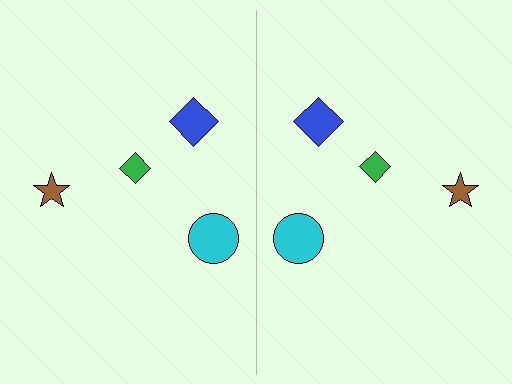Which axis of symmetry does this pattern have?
The pattern has a vertical axis of symmetry running through the center of the image.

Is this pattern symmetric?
Yes, this pattern has bilateral (reflection) symmetry.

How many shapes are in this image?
There are 8 shapes in this image.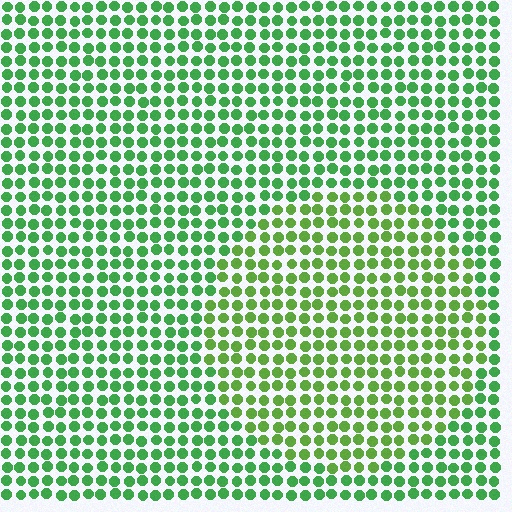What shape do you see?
I see a circle.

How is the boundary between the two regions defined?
The boundary is defined purely by a slight shift in hue (about 26 degrees). Spacing, size, and orientation are identical on both sides.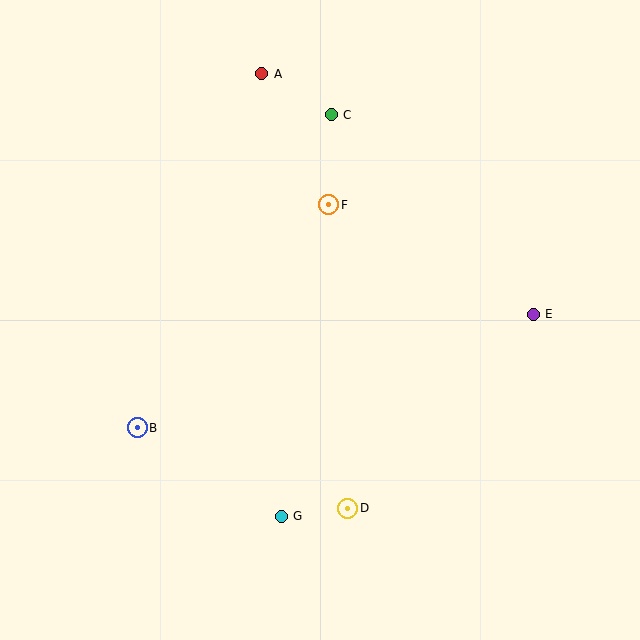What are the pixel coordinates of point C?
Point C is at (331, 115).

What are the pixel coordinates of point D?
Point D is at (348, 508).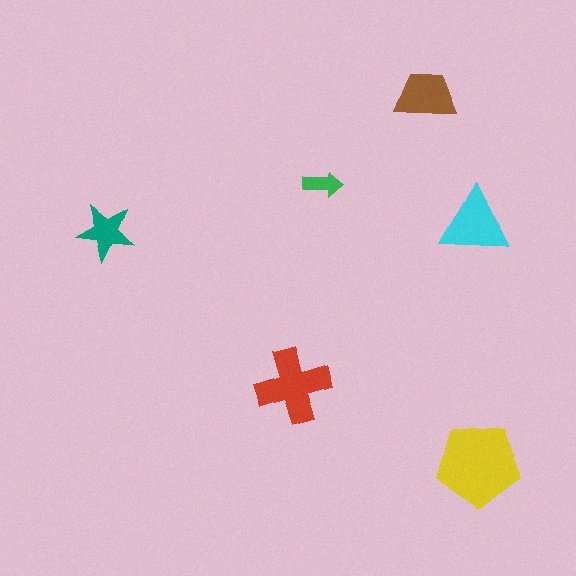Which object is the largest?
The yellow pentagon.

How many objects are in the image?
There are 6 objects in the image.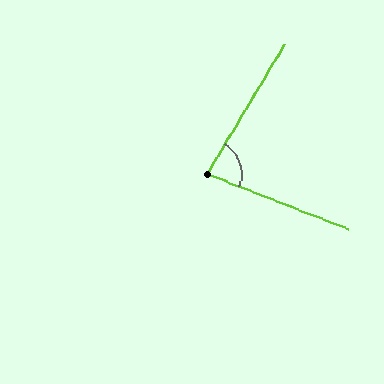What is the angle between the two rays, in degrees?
Approximately 80 degrees.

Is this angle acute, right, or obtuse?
It is acute.